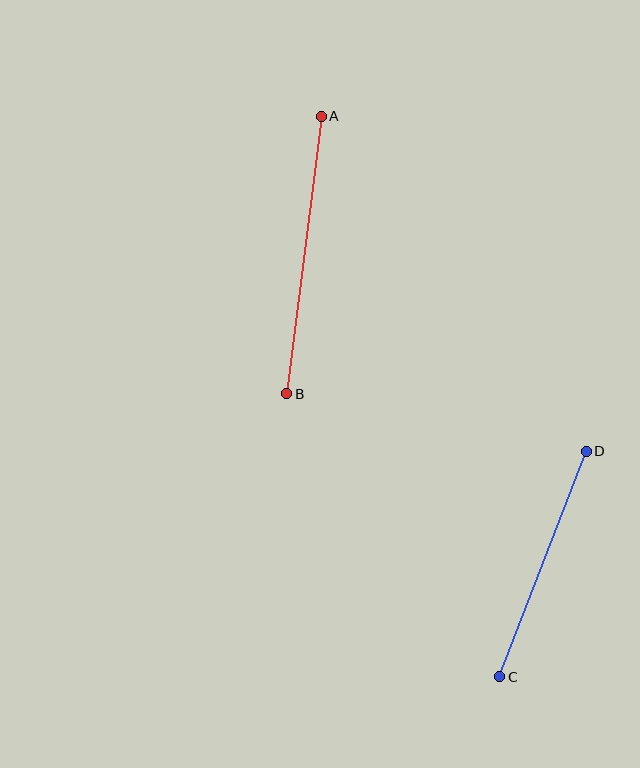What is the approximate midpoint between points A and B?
The midpoint is at approximately (304, 255) pixels.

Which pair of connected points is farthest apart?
Points A and B are farthest apart.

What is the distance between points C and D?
The distance is approximately 241 pixels.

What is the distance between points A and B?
The distance is approximately 280 pixels.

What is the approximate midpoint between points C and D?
The midpoint is at approximately (543, 564) pixels.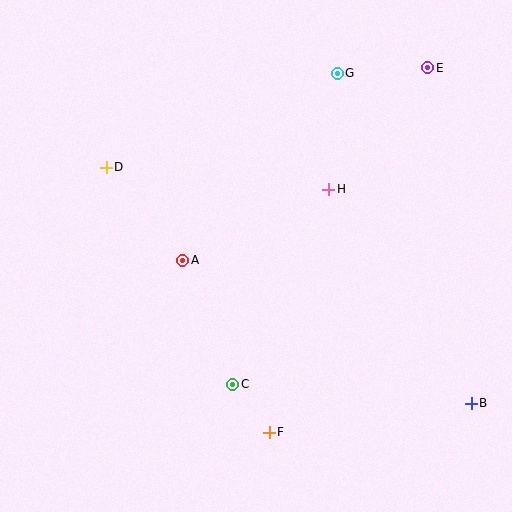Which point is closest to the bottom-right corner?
Point B is closest to the bottom-right corner.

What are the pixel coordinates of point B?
Point B is at (471, 403).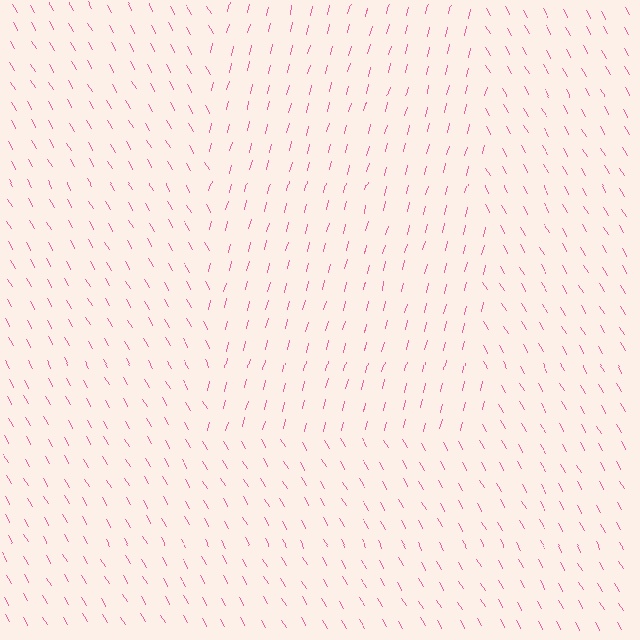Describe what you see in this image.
The image is filled with small pink line segments. A rectangle region in the image has lines oriented differently from the surrounding lines, creating a visible texture boundary.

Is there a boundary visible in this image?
Yes, there is a texture boundary formed by a change in line orientation.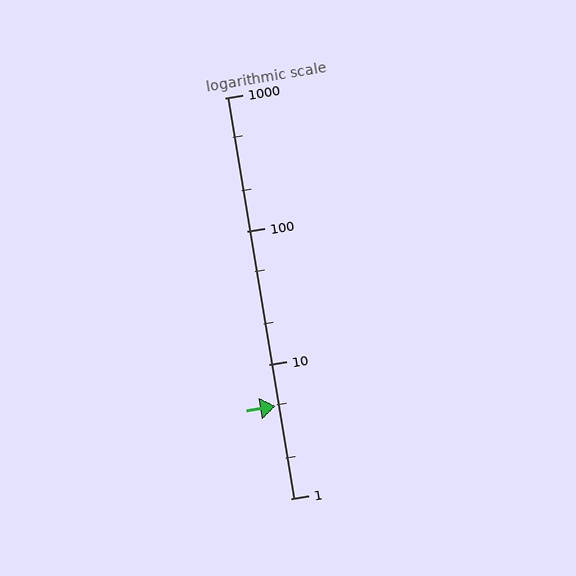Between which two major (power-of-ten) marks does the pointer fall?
The pointer is between 1 and 10.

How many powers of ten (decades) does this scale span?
The scale spans 3 decades, from 1 to 1000.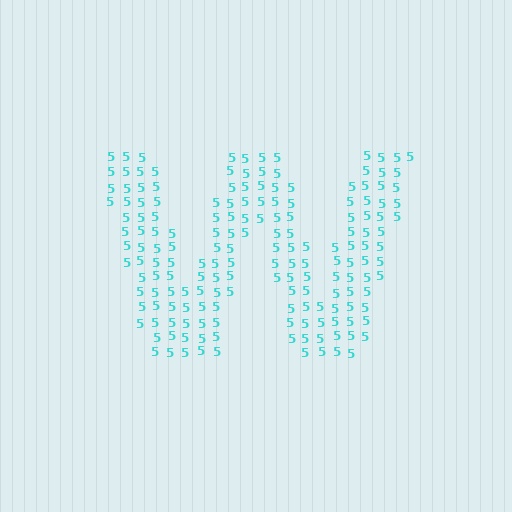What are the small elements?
The small elements are digit 5's.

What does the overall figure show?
The overall figure shows the letter W.